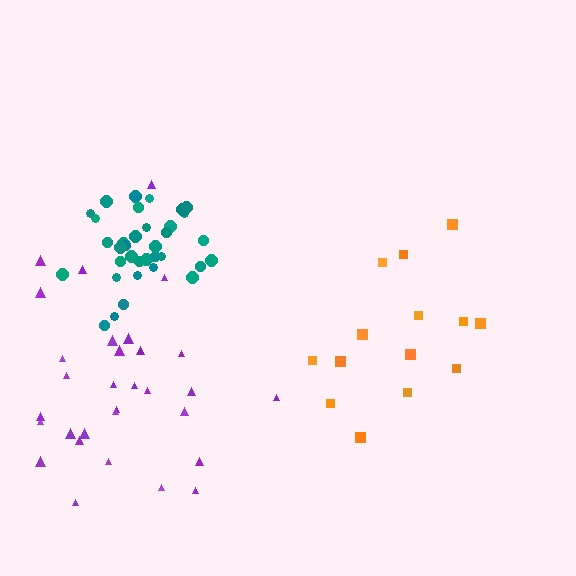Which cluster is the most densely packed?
Teal.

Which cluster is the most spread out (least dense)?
Orange.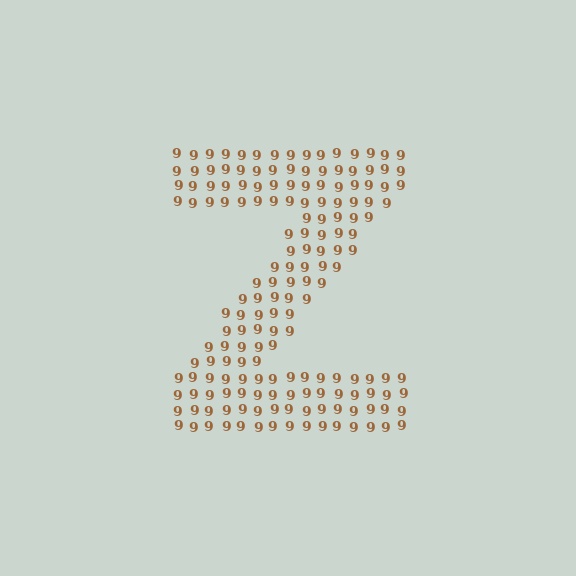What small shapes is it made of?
It is made of small digit 9's.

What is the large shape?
The large shape is the letter Z.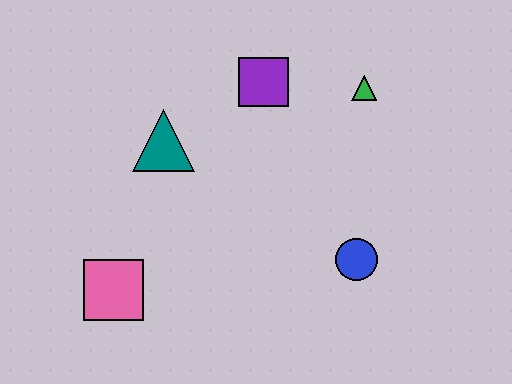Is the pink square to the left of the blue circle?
Yes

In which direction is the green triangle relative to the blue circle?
The green triangle is above the blue circle.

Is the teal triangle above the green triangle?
No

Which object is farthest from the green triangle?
The pink square is farthest from the green triangle.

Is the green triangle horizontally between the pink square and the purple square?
No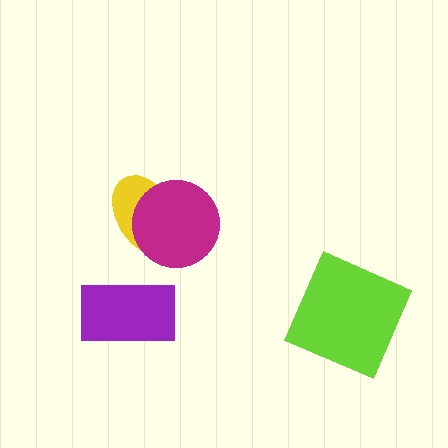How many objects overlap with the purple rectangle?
0 objects overlap with the purple rectangle.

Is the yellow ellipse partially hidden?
Yes, it is partially covered by another shape.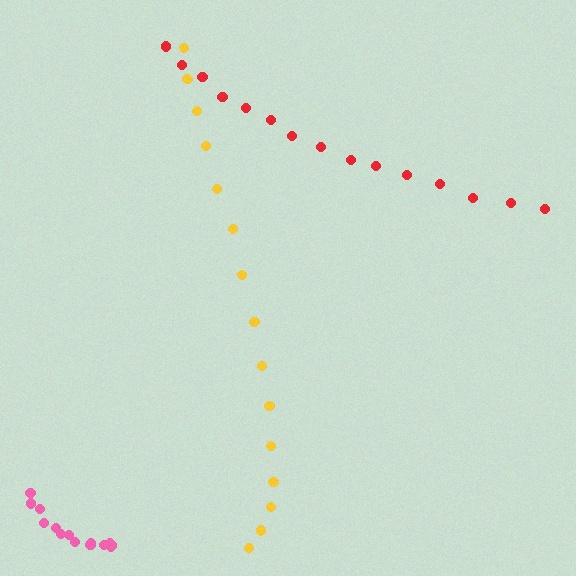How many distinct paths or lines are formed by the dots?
There are 3 distinct paths.